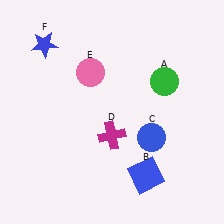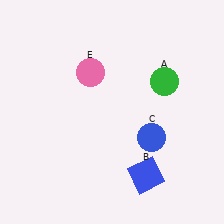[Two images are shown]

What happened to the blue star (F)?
The blue star (F) was removed in Image 2. It was in the top-left area of Image 1.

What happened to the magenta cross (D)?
The magenta cross (D) was removed in Image 2. It was in the bottom-left area of Image 1.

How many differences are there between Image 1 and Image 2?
There are 2 differences between the two images.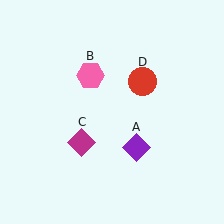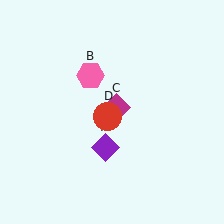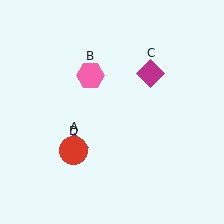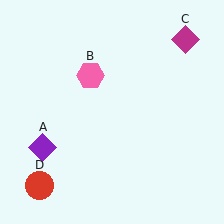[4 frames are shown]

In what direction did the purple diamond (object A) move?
The purple diamond (object A) moved left.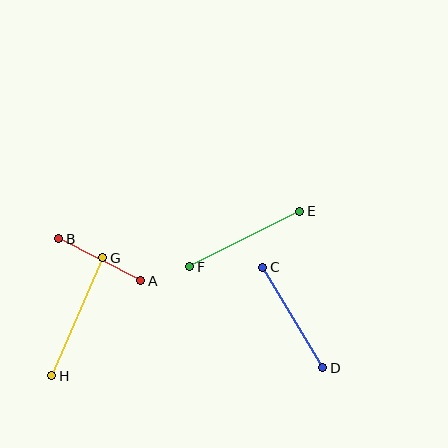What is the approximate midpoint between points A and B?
The midpoint is at approximately (100, 260) pixels.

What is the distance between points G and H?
The distance is approximately 129 pixels.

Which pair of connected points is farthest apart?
Points G and H are farthest apart.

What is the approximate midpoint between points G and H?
The midpoint is at approximately (77, 317) pixels.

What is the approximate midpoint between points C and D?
The midpoint is at approximately (293, 317) pixels.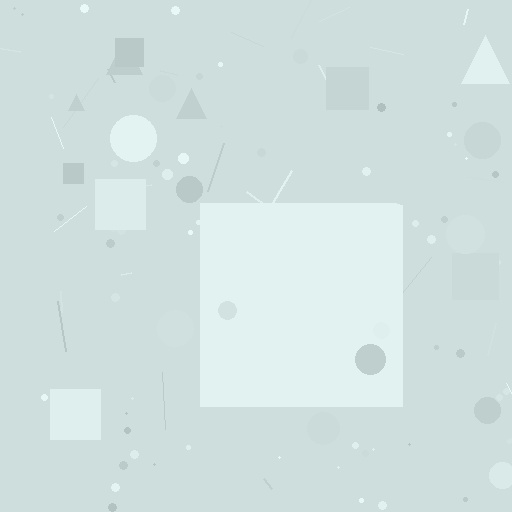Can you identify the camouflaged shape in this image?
The camouflaged shape is a square.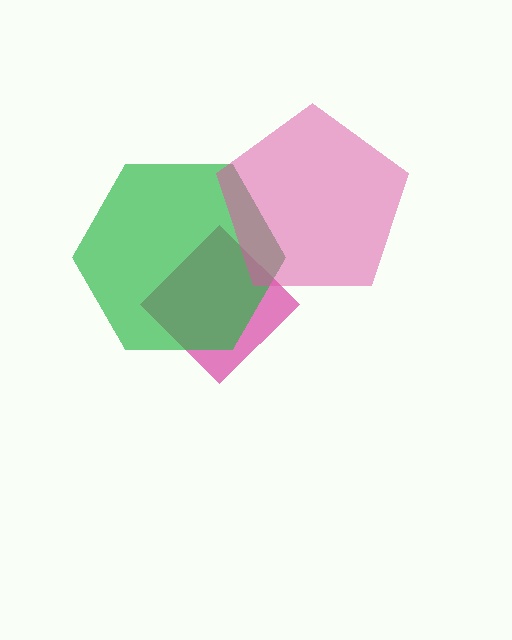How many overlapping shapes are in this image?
There are 3 overlapping shapes in the image.